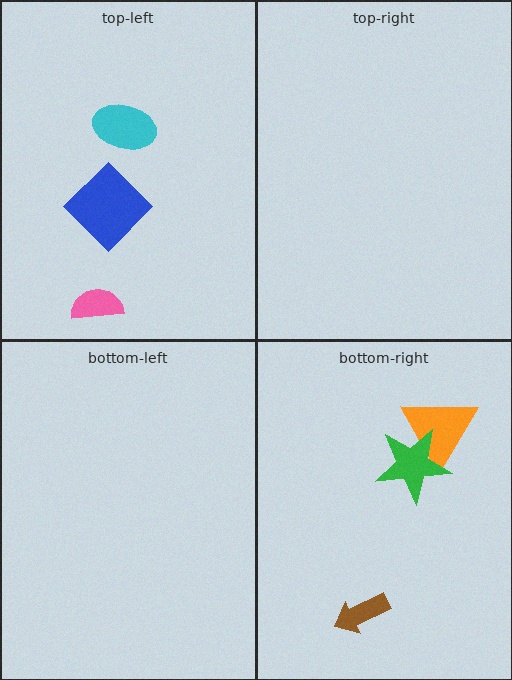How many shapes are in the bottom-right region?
3.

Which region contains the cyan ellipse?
The top-left region.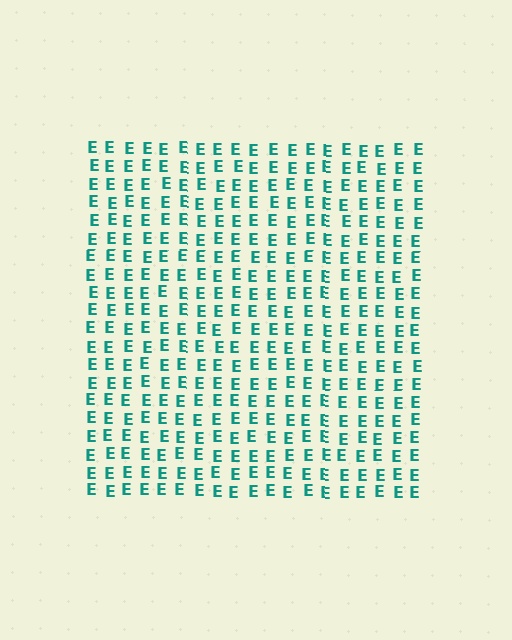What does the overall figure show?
The overall figure shows a square.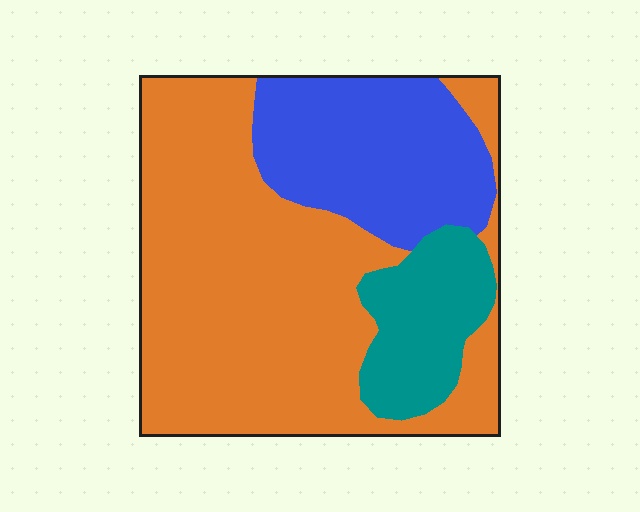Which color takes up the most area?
Orange, at roughly 60%.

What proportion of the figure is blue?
Blue takes up between a sixth and a third of the figure.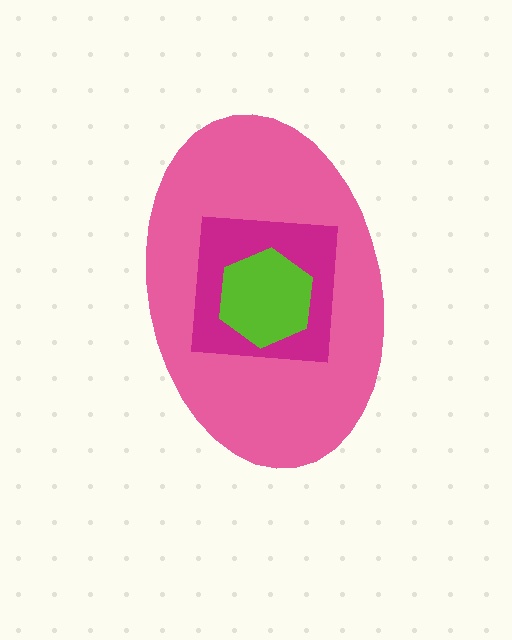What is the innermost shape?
The lime hexagon.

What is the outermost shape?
The pink ellipse.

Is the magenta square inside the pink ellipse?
Yes.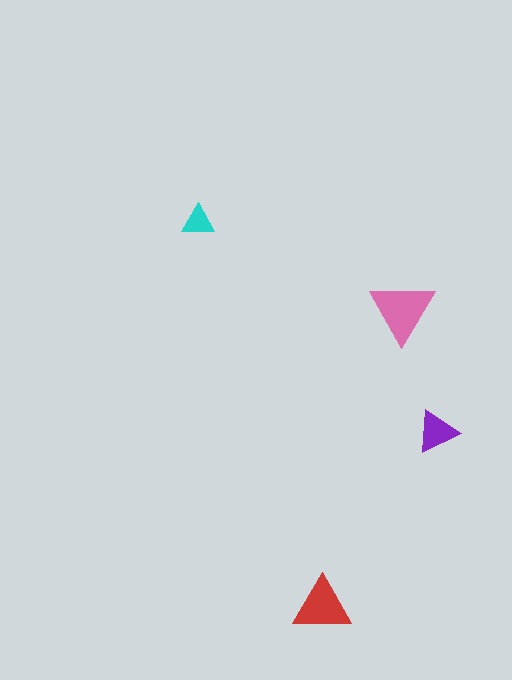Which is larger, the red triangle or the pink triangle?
The pink one.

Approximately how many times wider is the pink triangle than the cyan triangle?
About 2 times wider.